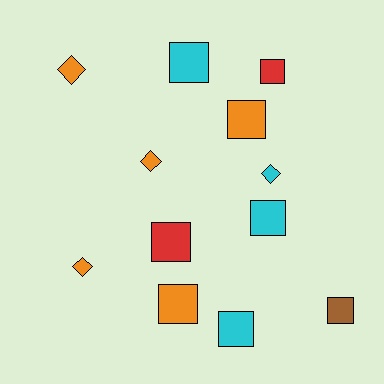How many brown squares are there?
There is 1 brown square.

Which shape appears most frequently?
Square, with 8 objects.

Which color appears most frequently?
Orange, with 5 objects.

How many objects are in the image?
There are 12 objects.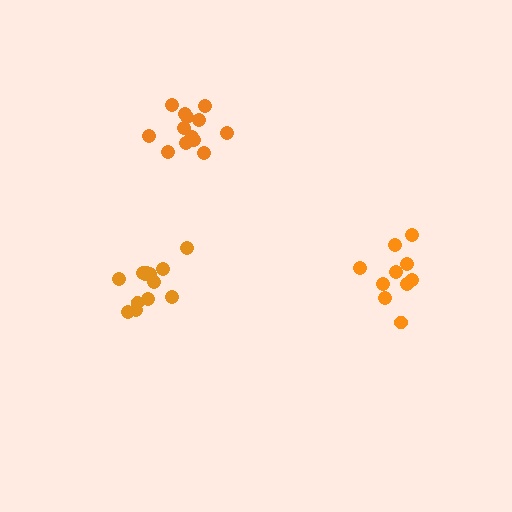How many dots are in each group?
Group 1: 10 dots, Group 2: 13 dots, Group 3: 13 dots (36 total).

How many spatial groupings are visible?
There are 3 spatial groupings.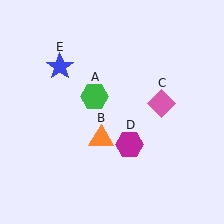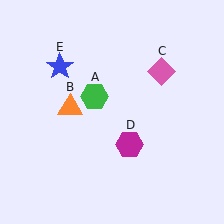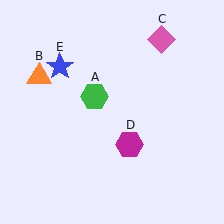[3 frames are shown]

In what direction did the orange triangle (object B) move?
The orange triangle (object B) moved up and to the left.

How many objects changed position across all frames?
2 objects changed position: orange triangle (object B), pink diamond (object C).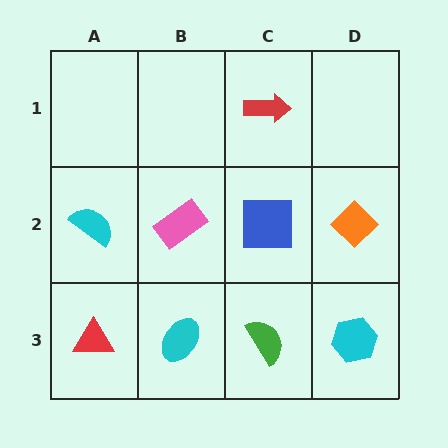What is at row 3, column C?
A green semicircle.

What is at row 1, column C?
A red arrow.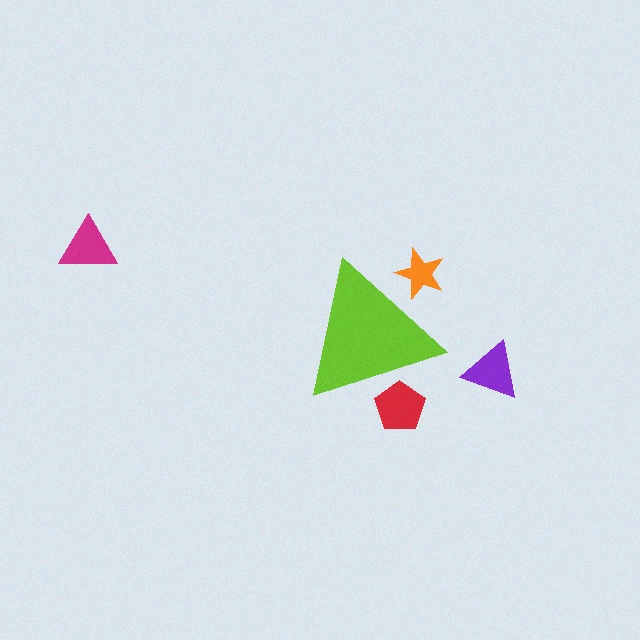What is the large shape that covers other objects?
A lime triangle.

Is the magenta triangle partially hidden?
No, the magenta triangle is fully visible.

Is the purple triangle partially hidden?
No, the purple triangle is fully visible.